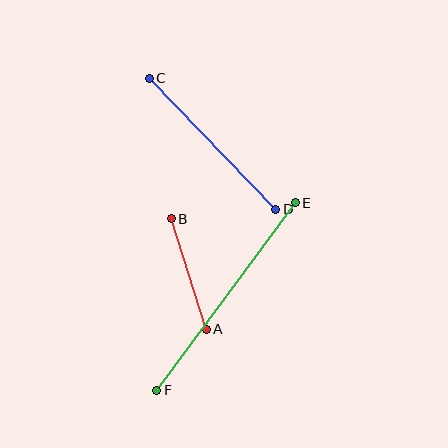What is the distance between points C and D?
The distance is approximately 182 pixels.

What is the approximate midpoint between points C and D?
The midpoint is at approximately (212, 144) pixels.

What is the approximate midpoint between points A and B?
The midpoint is at approximately (189, 274) pixels.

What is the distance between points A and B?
The distance is approximately 116 pixels.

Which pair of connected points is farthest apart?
Points E and F are farthest apart.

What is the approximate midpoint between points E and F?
The midpoint is at approximately (226, 297) pixels.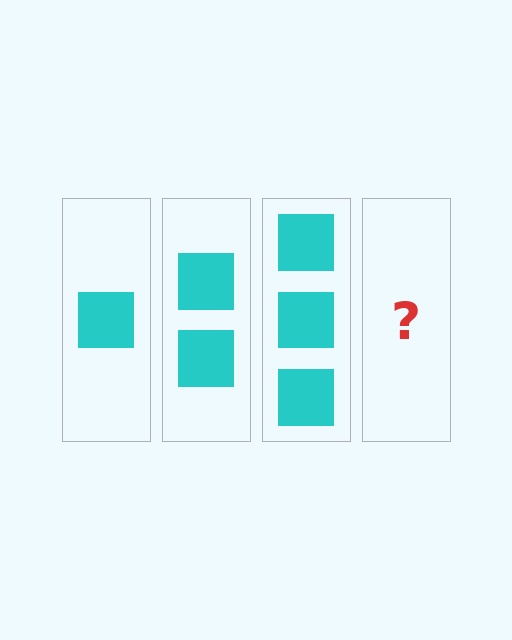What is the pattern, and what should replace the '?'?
The pattern is that each step adds one more square. The '?' should be 4 squares.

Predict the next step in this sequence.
The next step is 4 squares.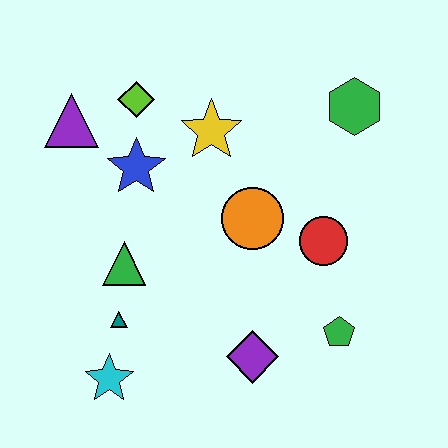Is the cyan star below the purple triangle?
Yes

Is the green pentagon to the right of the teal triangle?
Yes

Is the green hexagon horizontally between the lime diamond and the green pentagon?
No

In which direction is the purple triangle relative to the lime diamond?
The purple triangle is to the left of the lime diamond.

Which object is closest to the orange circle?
The red circle is closest to the orange circle.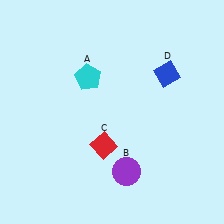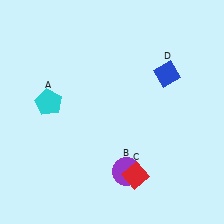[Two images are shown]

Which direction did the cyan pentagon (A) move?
The cyan pentagon (A) moved left.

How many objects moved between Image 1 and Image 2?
2 objects moved between the two images.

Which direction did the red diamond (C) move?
The red diamond (C) moved right.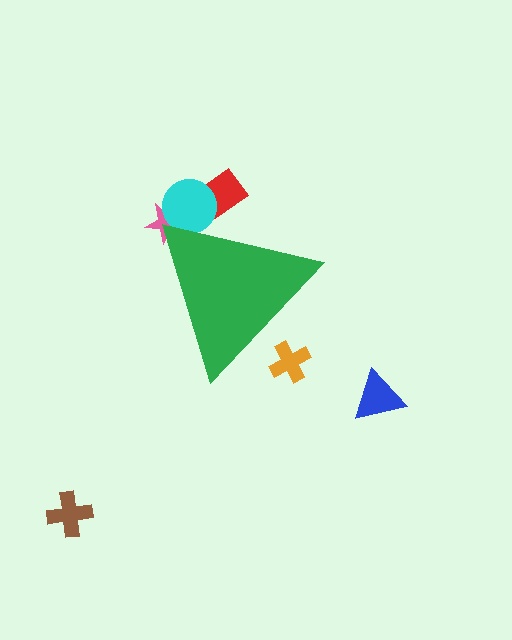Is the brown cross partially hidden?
No, the brown cross is fully visible.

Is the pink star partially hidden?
Yes, the pink star is partially hidden behind the green triangle.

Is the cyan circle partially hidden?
Yes, the cyan circle is partially hidden behind the green triangle.